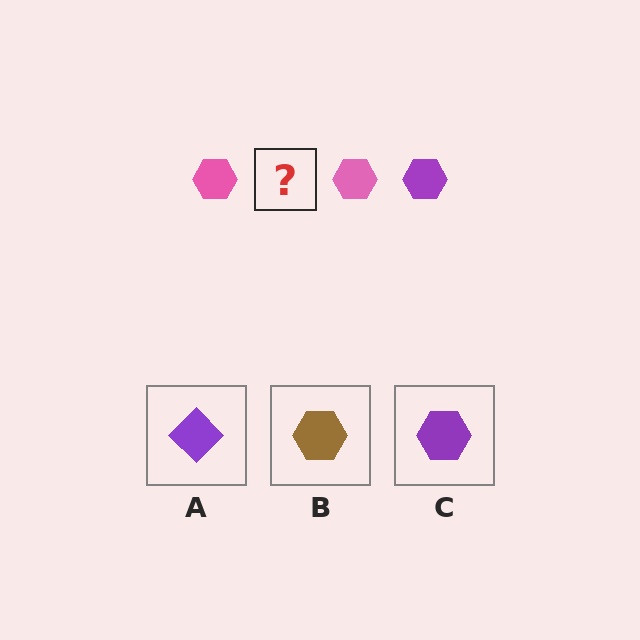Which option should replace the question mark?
Option C.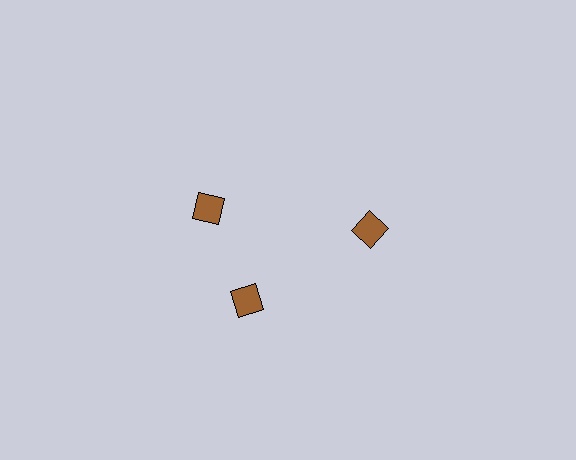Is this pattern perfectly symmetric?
No. The 3 brown diamonds are arranged in a ring, but one element near the 11 o'clock position is rotated out of alignment along the ring, breaking the 3-fold rotational symmetry.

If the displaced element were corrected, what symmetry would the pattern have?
It would have 3-fold rotational symmetry — the pattern would map onto itself every 120 degrees.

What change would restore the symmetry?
The symmetry would be restored by rotating it back into even spacing with its neighbors so that all 3 diamonds sit at equal angles and equal distance from the center.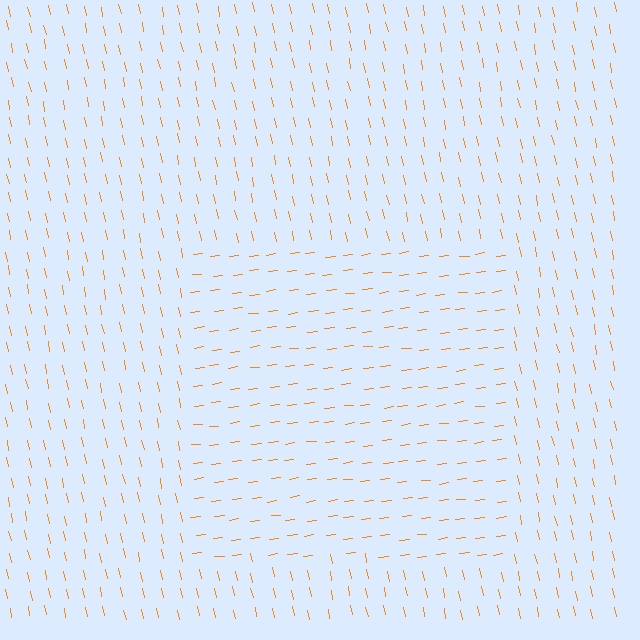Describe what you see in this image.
The image is filled with small orange line segments. A rectangle region in the image has lines oriented differently from the surrounding lines, creating a visible texture boundary.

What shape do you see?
I see a rectangle.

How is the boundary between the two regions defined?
The boundary is defined purely by a change in line orientation (approximately 85 degrees difference). All lines are the same color and thickness.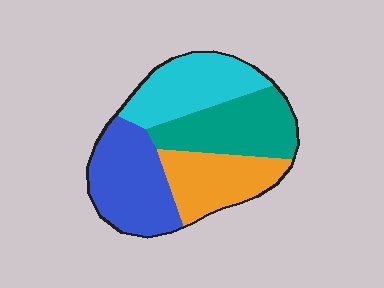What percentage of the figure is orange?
Orange takes up about one fifth (1/5) of the figure.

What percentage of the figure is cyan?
Cyan takes up less than a quarter of the figure.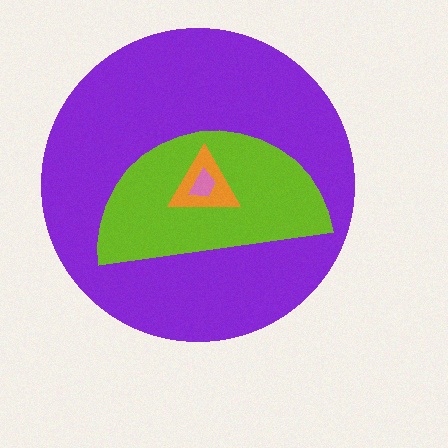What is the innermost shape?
The pink trapezoid.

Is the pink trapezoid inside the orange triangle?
Yes.